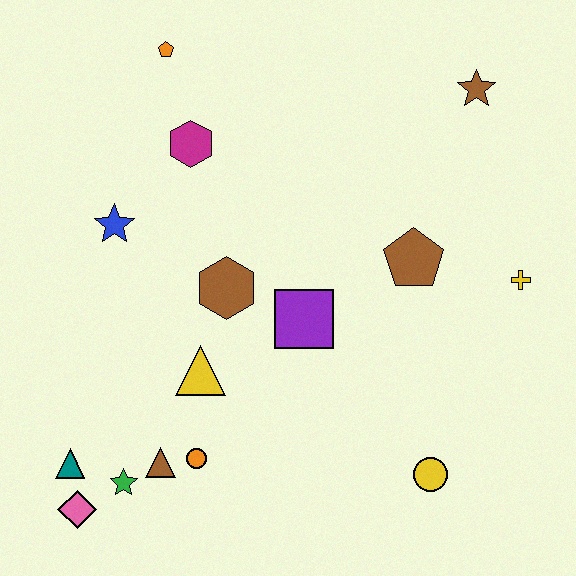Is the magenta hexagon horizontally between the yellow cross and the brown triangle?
Yes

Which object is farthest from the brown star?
The pink diamond is farthest from the brown star.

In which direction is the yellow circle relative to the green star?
The yellow circle is to the right of the green star.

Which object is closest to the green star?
The brown triangle is closest to the green star.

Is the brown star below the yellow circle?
No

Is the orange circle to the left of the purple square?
Yes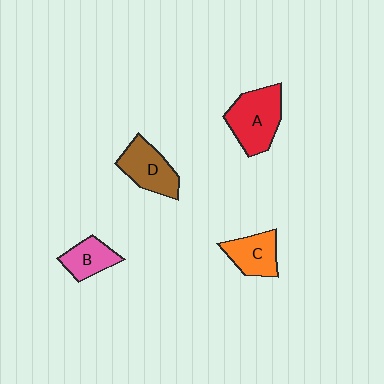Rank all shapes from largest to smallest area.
From largest to smallest: A (red), D (brown), C (orange), B (pink).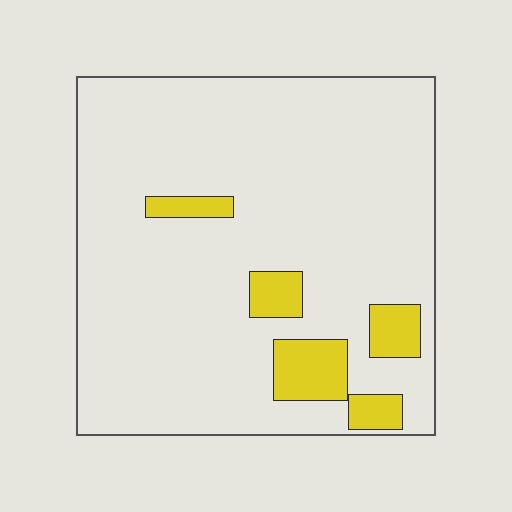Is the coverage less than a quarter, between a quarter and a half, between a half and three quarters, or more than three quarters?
Less than a quarter.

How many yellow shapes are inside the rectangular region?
5.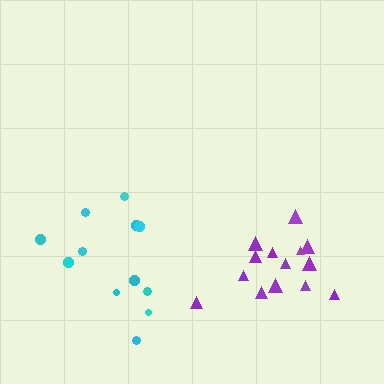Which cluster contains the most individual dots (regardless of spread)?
Purple (14).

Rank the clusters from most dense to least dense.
cyan, purple.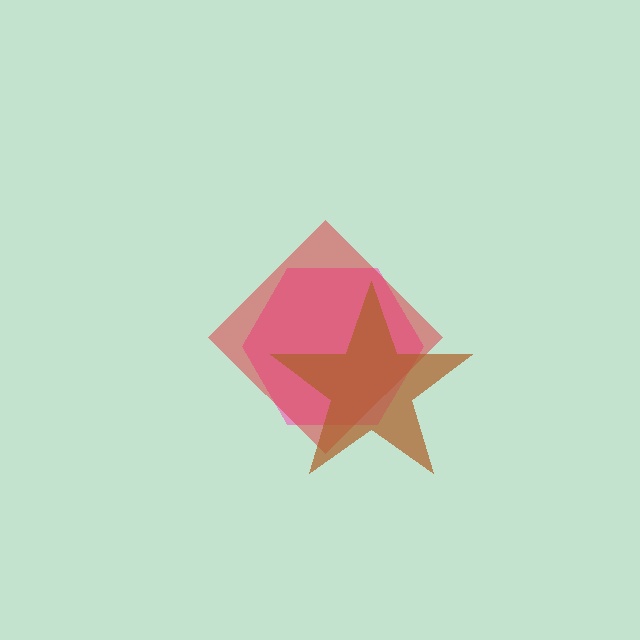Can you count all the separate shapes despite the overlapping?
Yes, there are 3 separate shapes.